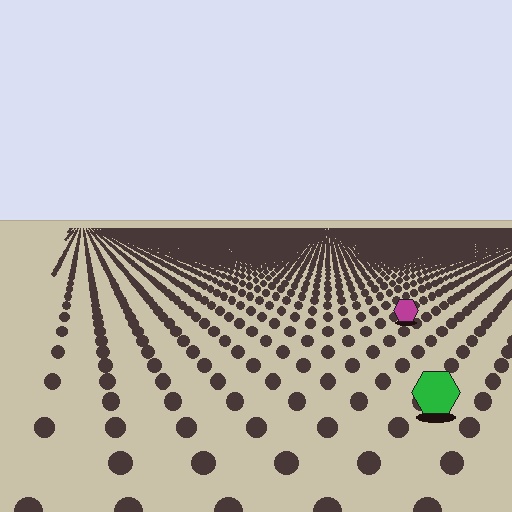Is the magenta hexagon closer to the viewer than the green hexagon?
No. The green hexagon is closer — you can tell from the texture gradient: the ground texture is coarser near it.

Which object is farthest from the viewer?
The magenta hexagon is farthest from the viewer. It appears smaller and the ground texture around it is denser.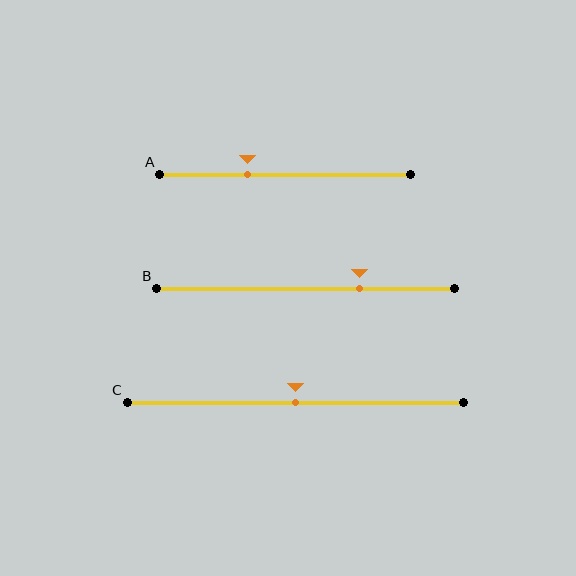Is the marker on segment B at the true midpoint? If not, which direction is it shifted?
No, the marker on segment B is shifted to the right by about 18% of the segment length.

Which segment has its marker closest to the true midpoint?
Segment C has its marker closest to the true midpoint.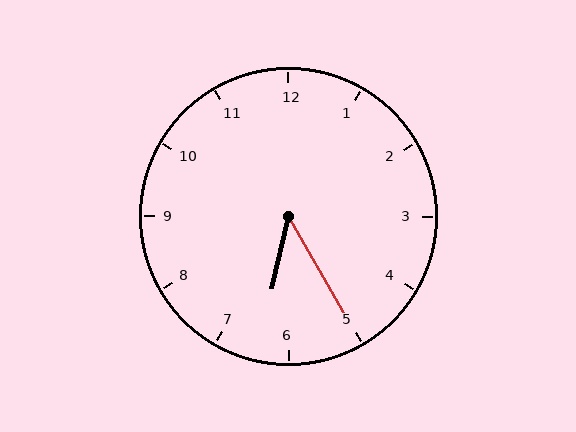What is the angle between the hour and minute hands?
Approximately 42 degrees.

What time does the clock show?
6:25.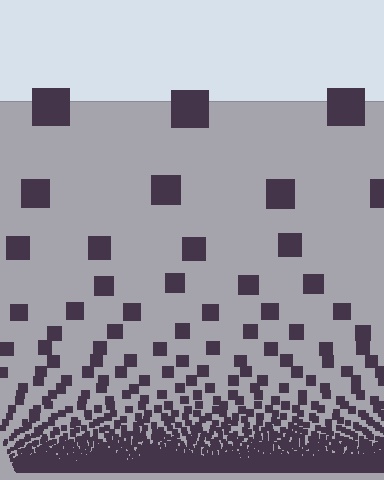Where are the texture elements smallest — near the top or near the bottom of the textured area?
Near the bottom.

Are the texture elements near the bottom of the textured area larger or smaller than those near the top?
Smaller. The gradient is inverted — elements near the bottom are smaller and denser.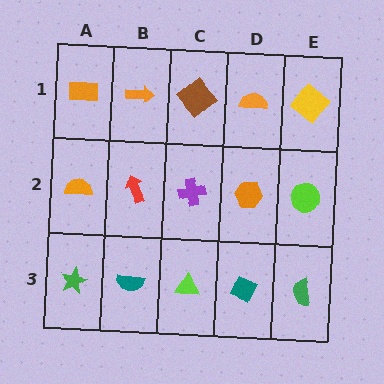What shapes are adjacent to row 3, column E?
A lime circle (row 2, column E), a teal diamond (row 3, column D).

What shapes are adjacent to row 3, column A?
An orange semicircle (row 2, column A), a teal semicircle (row 3, column B).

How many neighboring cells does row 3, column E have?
2.